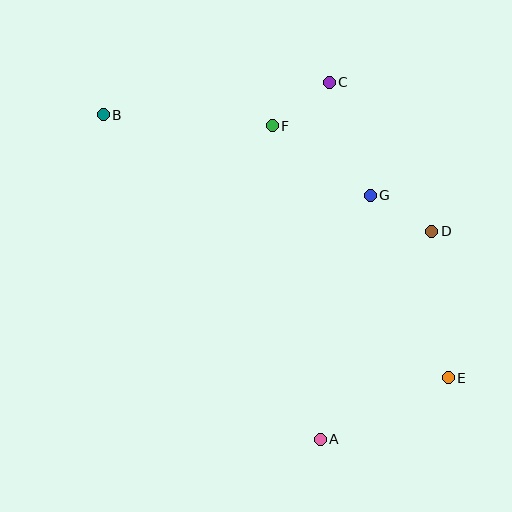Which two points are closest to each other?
Points D and G are closest to each other.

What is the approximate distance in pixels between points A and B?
The distance between A and B is approximately 390 pixels.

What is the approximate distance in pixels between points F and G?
The distance between F and G is approximately 121 pixels.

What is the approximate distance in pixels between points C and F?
The distance between C and F is approximately 72 pixels.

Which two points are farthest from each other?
Points B and E are farthest from each other.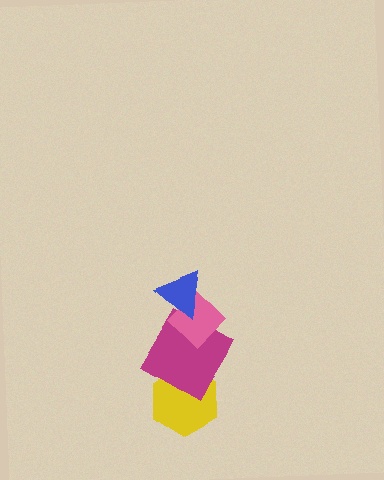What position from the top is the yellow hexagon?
The yellow hexagon is 4th from the top.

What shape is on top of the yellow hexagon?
The magenta diamond is on top of the yellow hexagon.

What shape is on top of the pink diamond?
The blue triangle is on top of the pink diamond.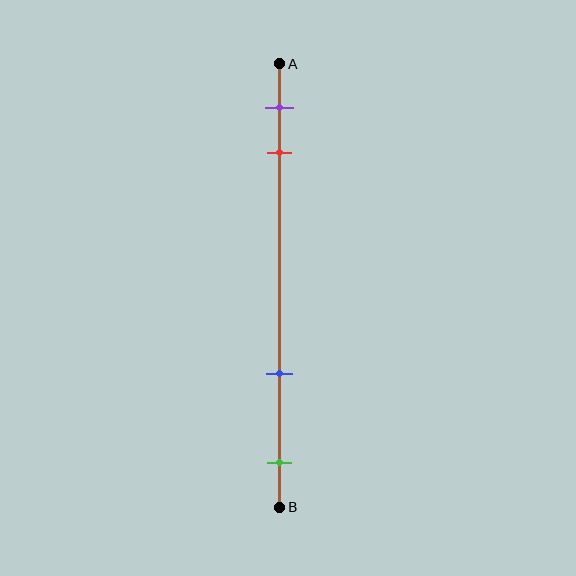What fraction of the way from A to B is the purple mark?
The purple mark is approximately 10% (0.1) of the way from A to B.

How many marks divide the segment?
There are 4 marks dividing the segment.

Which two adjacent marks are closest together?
The purple and red marks are the closest adjacent pair.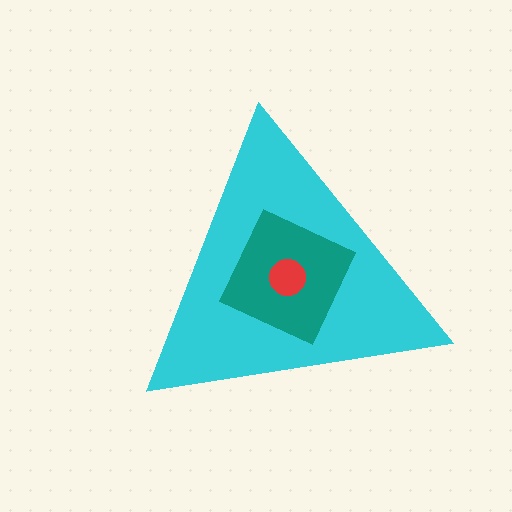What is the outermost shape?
The cyan triangle.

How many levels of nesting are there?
3.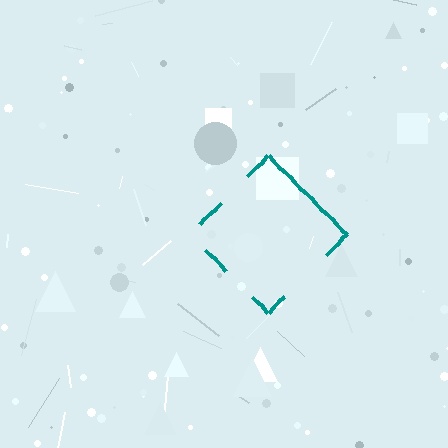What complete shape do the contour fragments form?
The contour fragments form a diamond.